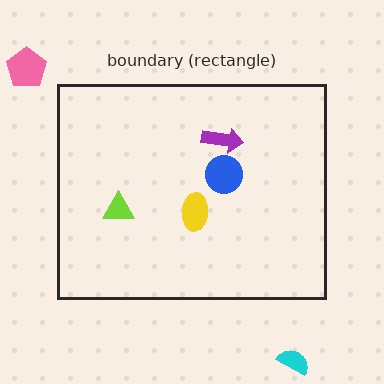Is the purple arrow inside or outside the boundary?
Inside.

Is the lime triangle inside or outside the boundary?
Inside.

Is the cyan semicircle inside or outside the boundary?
Outside.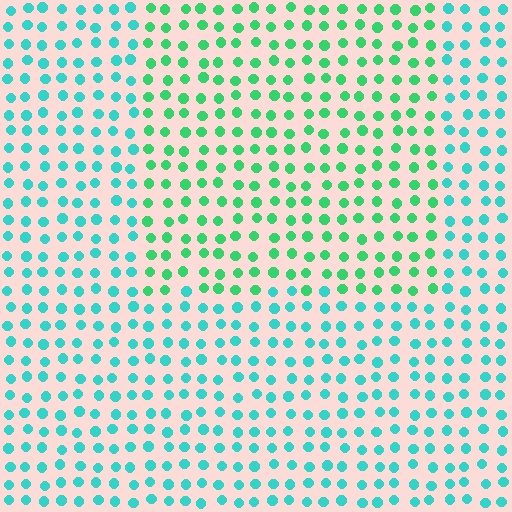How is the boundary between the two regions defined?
The boundary is defined purely by a slight shift in hue (about 34 degrees). Spacing, size, and orientation are identical on both sides.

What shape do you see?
I see a rectangle.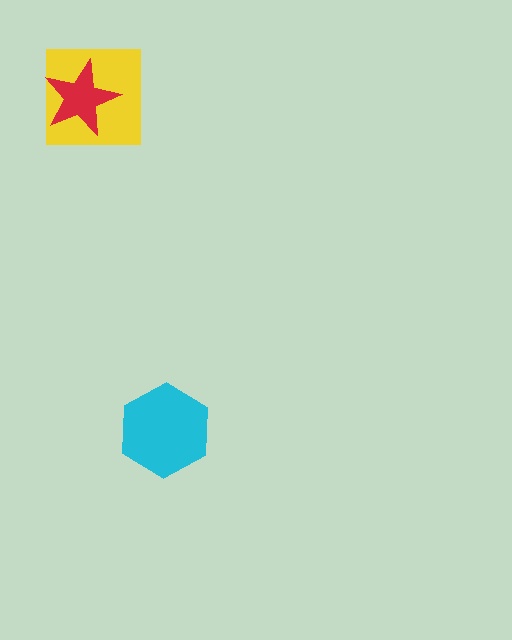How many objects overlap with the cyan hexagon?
0 objects overlap with the cyan hexagon.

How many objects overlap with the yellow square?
1 object overlaps with the yellow square.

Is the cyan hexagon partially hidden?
No, no other shape covers it.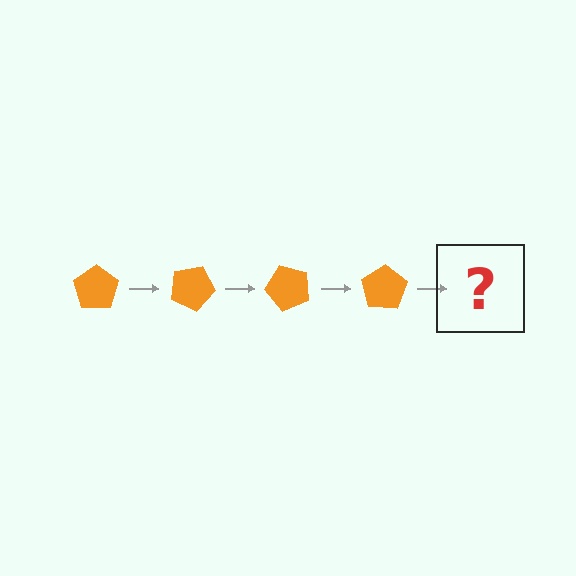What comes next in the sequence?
The next element should be an orange pentagon rotated 100 degrees.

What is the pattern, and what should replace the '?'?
The pattern is that the pentagon rotates 25 degrees each step. The '?' should be an orange pentagon rotated 100 degrees.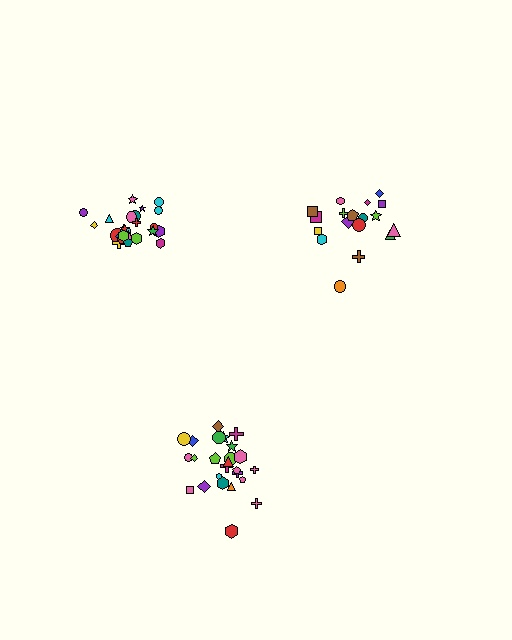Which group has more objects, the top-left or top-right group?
The top-left group.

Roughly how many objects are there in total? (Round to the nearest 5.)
Roughly 70 objects in total.